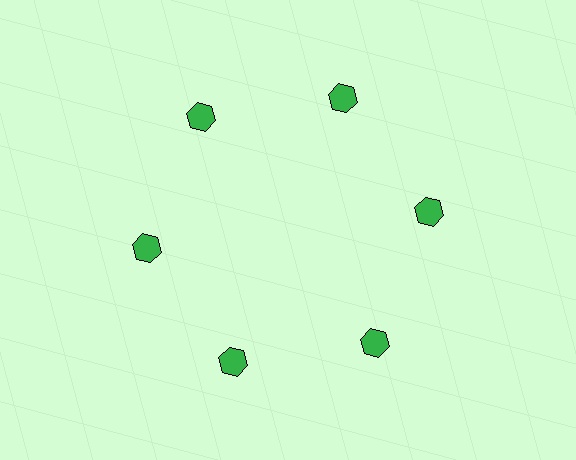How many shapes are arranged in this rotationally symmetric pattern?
There are 6 shapes, arranged in 6 groups of 1.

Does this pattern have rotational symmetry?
Yes, this pattern has 6-fold rotational symmetry. It looks the same after rotating 60 degrees around the center.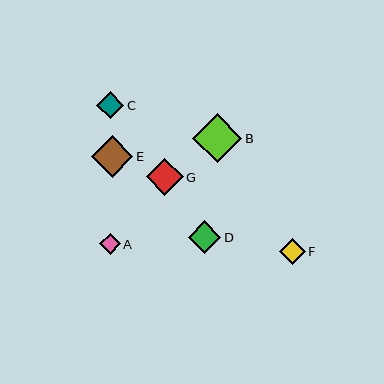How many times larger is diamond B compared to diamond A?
Diamond B is approximately 2.4 times the size of diamond A.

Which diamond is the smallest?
Diamond A is the smallest with a size of approximately 20 pixels.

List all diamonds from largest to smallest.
From largest to smallest: B, E, G, D, C, F, A.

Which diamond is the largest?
Diamond B is the largest with a size of approximately 49 pixels.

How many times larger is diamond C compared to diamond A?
Diamond C is approximately 1.3 times the size of diamond A.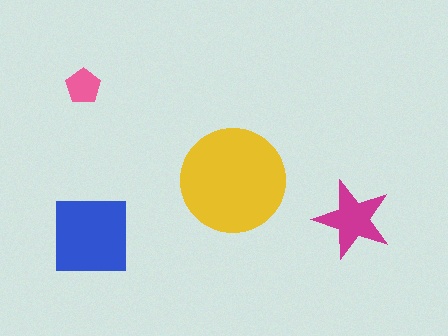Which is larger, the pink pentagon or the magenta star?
The magenta star.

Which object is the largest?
The yellow circle.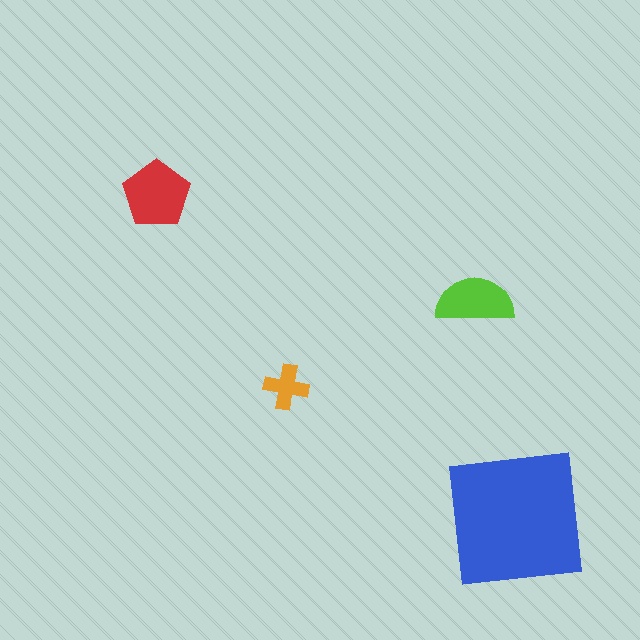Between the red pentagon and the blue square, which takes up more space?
The blue square.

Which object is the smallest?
The orange cross.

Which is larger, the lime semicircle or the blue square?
The blue square.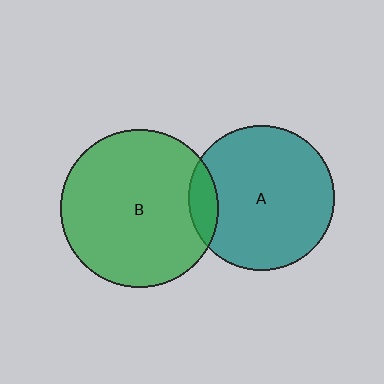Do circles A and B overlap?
Yes.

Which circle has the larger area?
Circle B (green).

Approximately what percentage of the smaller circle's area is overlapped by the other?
Approximately 10%.